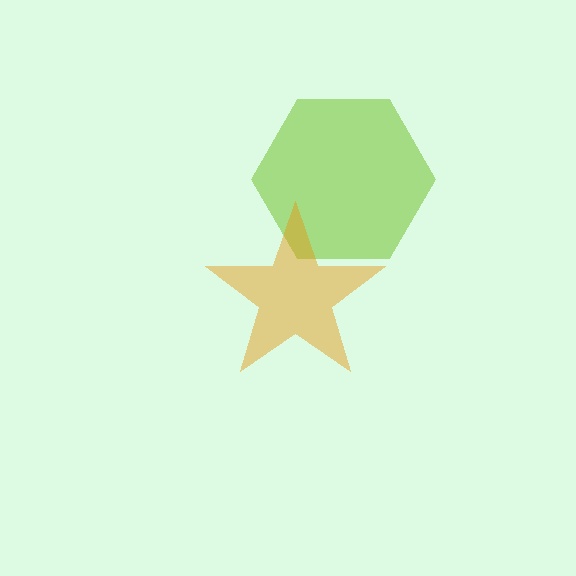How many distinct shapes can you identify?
There are 2 distinct shapes: a lime hexagon, an orange star.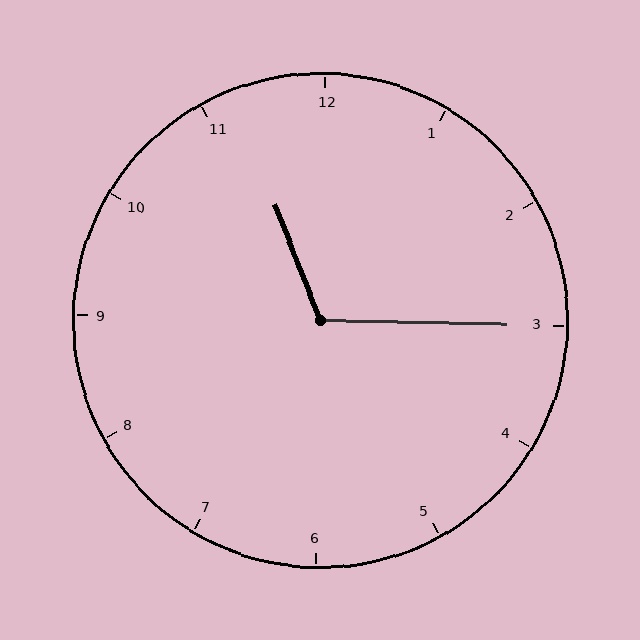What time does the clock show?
11:15.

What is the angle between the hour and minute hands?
Approximately 112 degrees.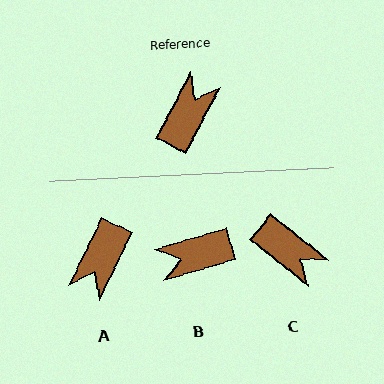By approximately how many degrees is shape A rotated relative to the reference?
Approximately 178 degrees clockwise.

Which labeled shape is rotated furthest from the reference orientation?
A, about 178 degrees away.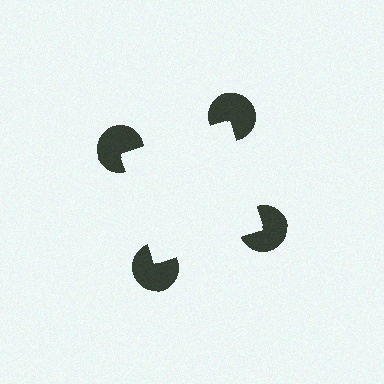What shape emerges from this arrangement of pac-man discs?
An illusory square — its edges are inferred from the aligned wedge cuts in the pac-man discs, not physically drawn.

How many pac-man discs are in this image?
There are 4 — one at each vertex of the illusory square.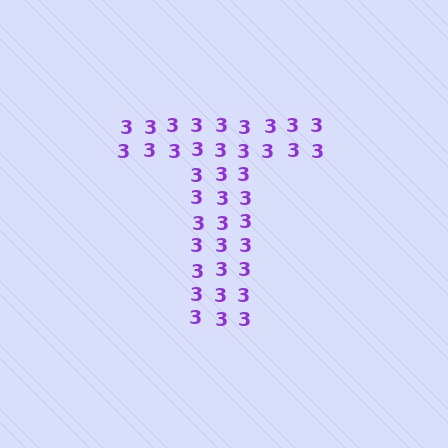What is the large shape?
The large shape is the letter T.